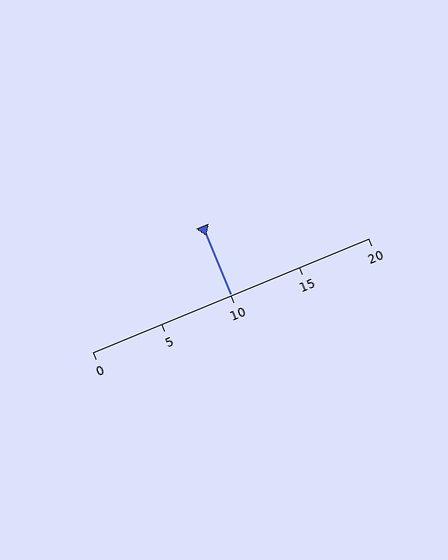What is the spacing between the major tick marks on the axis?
The major ticks are spaced 5 apart.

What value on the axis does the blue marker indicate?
The marker indicates approximately 10.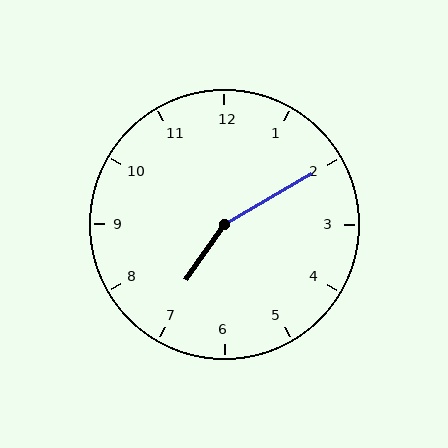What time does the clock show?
7:10.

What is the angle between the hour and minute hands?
Approximately 155 degrees.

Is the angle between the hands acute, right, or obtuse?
It is obtuse.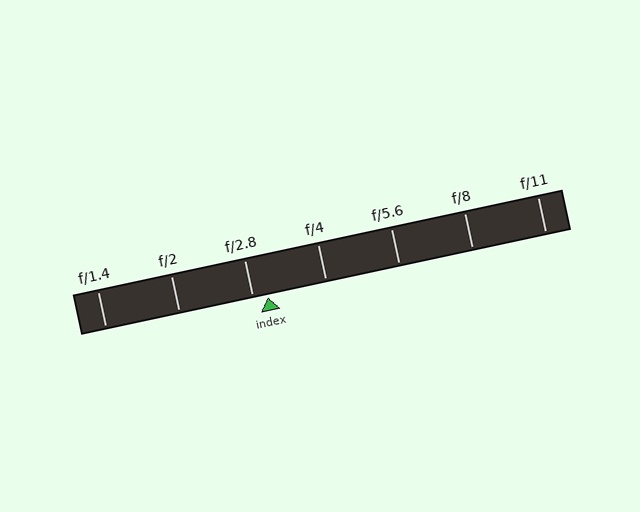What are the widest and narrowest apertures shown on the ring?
The widest aperture shown is f/1.4 and the narrowest is f/11.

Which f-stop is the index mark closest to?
The index mark is closest to f/2.8.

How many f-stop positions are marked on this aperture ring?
There are 7 f-stop positions marked.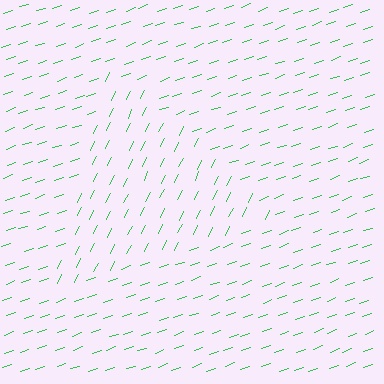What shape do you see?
I see a triangle.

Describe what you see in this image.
The image is filled with small green line segments. A triangle region in the image has lines oriented differently from the surrounding lines, creating a visible texture boundary.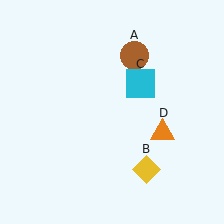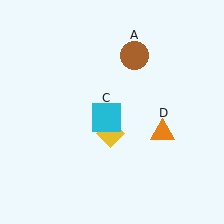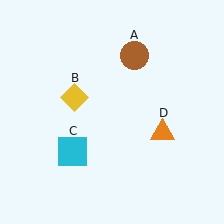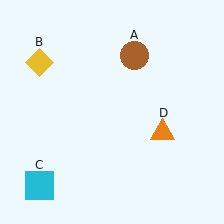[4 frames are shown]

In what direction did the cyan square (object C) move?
The cyan square (object C) moved down and to the left.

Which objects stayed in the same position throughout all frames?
Brown circle (object A) and orange triangle (object D) remained stationary.